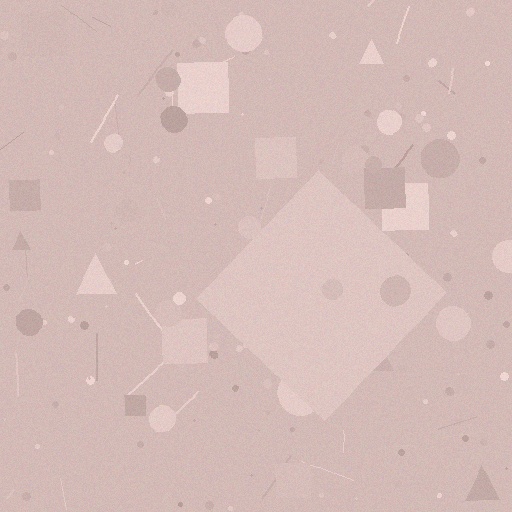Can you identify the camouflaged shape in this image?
The camouflaged shape is a diamond.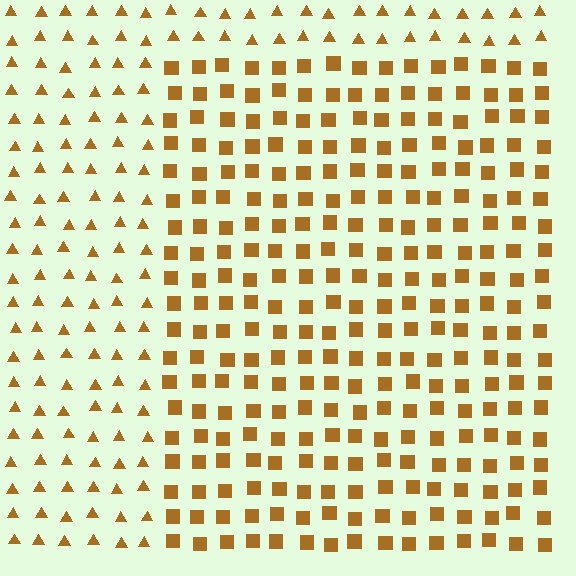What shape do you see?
I see a rectangle.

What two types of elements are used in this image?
The image uses squares inside the rectangle region and triangles outside it.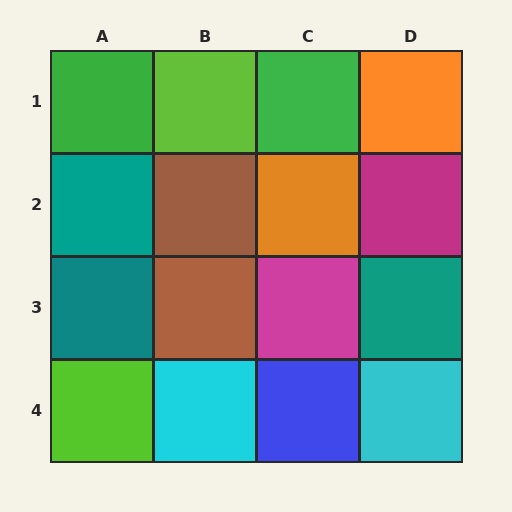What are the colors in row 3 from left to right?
Teal, brown, magenta, teal.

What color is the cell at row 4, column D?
Cyan.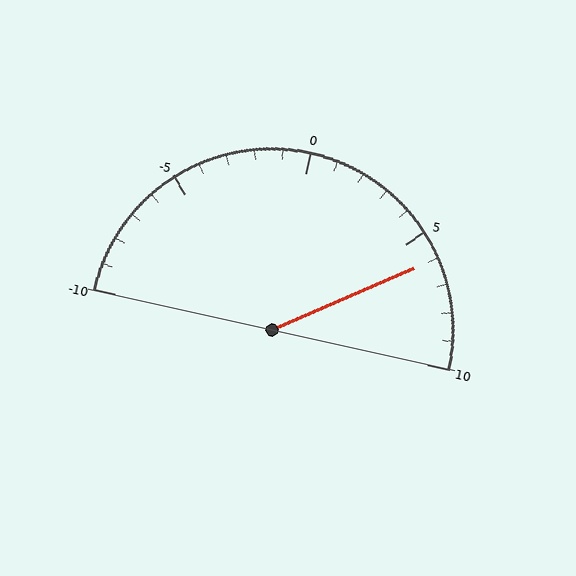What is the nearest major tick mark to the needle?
The nearest major tick mark is 5.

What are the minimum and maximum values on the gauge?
The gauge ranges from -10 to 10.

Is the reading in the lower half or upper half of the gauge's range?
The reading is in the upper half of the range (-10 to 10).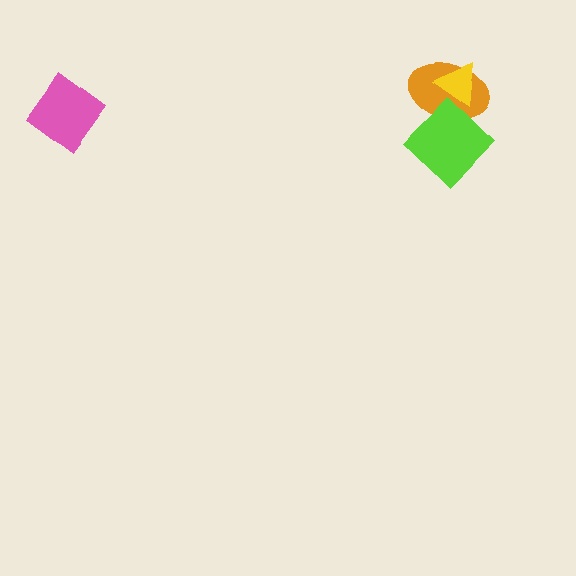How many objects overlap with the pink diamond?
0 objects overlap with the pink diamond.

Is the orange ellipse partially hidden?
Yes, it is partially covered by another shape.